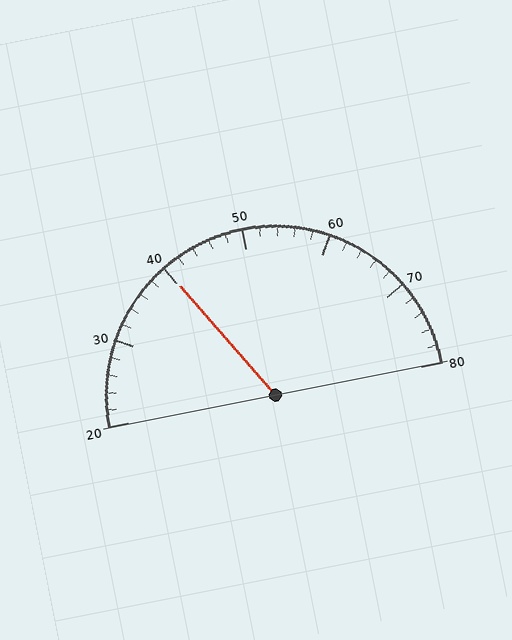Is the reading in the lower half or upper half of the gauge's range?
The reading is in the lower half of the range (20 to 80).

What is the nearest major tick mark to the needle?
The nearest major tick mark is 40.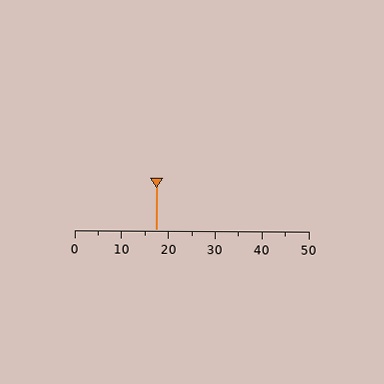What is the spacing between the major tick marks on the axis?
The major ticks are spaced 10 apart.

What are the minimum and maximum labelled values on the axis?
The axis runs from 0 to 50.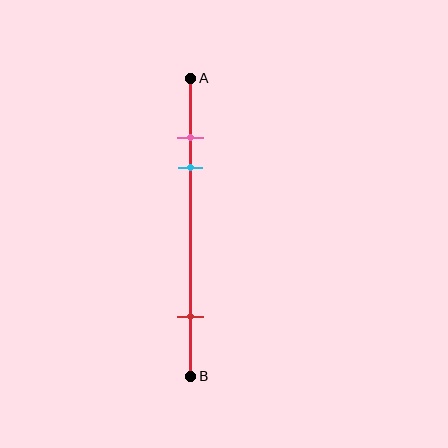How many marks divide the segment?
There are 3 marks dividing the segment.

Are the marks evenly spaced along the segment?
No, the marks are not evenly spaced.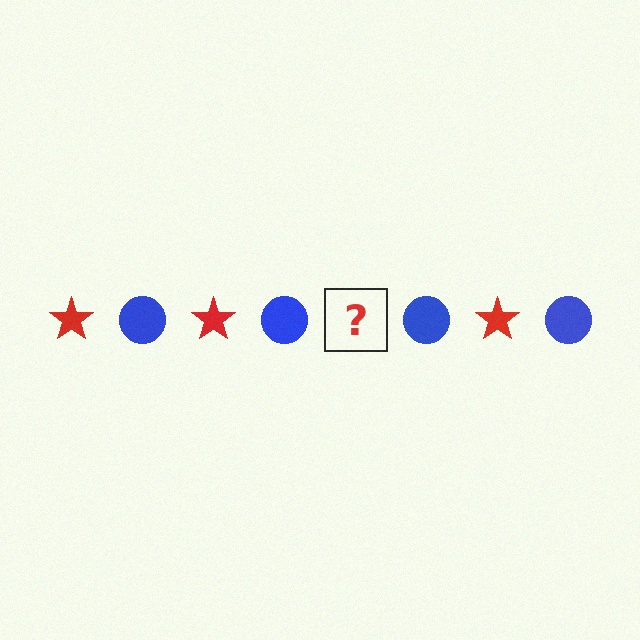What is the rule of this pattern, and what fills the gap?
The rule is that the pattern alternates between red star and blue circle. The gap should be filled with a red star.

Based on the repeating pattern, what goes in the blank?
The blank should be a red star.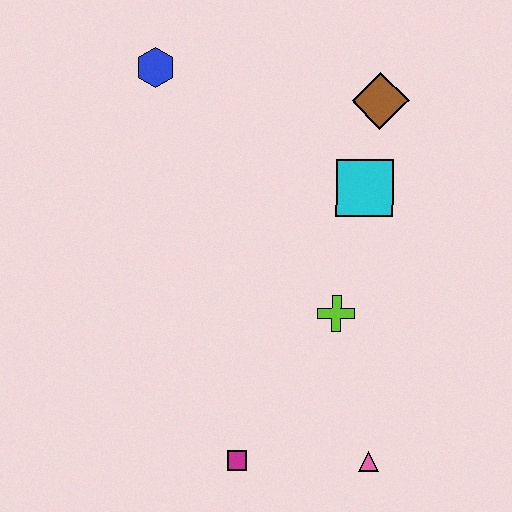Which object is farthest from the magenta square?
The blue hexagon is farthest from the magenta square.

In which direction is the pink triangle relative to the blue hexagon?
The pink triangle is below the blue hexagon.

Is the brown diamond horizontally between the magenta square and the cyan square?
No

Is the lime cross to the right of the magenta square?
Yes